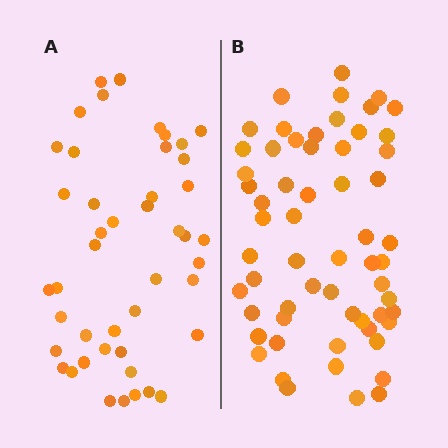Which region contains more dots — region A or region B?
Region B (the right region) has more dots.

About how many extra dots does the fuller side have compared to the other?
Region B has approximately 15 more dots than region A.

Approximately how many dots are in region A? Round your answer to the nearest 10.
About 40 dots. (The exact count is 45, which rounds to 40.)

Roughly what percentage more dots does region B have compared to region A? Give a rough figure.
About 35% more.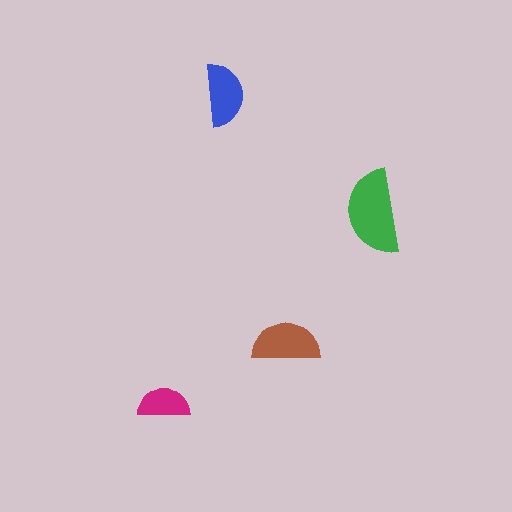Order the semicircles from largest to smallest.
the green one, the brown one, the blue one, the magenta one.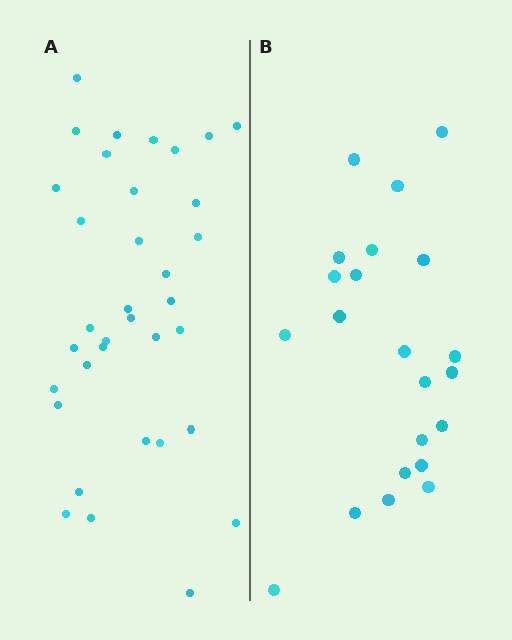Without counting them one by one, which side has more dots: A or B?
Region A (the left region) has more dots.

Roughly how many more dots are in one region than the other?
Region A has approximately 15 more dots than region B.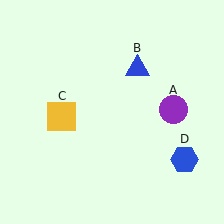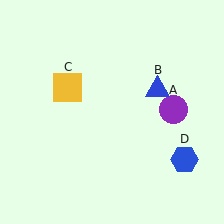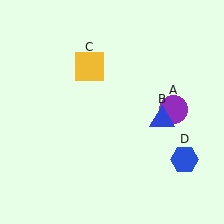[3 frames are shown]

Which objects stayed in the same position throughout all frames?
Purple circle (object A) and blue hexagon (object D) remained stationary.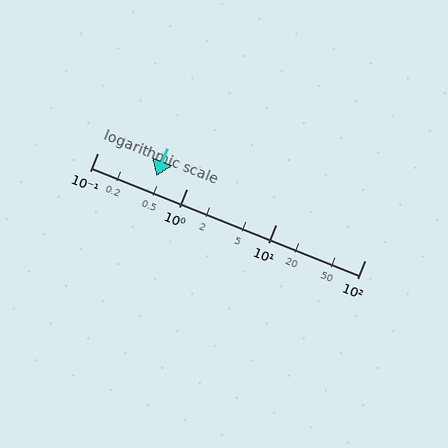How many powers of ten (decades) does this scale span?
The scale spans 3 decades, from 0.1 to 100.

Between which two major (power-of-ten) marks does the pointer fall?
The pointer is between 0.1 and 1.